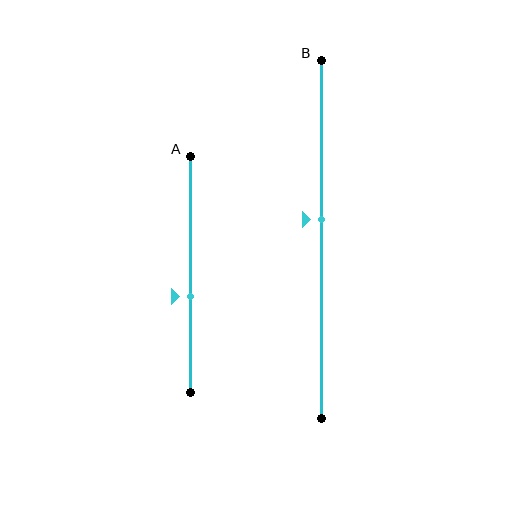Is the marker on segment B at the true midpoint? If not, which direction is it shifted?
No, the marker on segment B is shifted upward by about 5% of the segment length.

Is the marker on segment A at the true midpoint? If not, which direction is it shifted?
No, the marker on segment A is shifted downward by about 9% of the segment length.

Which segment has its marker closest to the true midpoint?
Segment B has its marker closest to the true midpoint.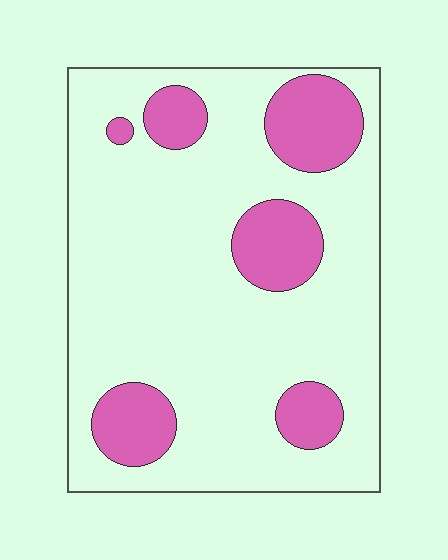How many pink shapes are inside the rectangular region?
6.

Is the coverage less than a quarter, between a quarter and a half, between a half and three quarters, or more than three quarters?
Less than a quarter.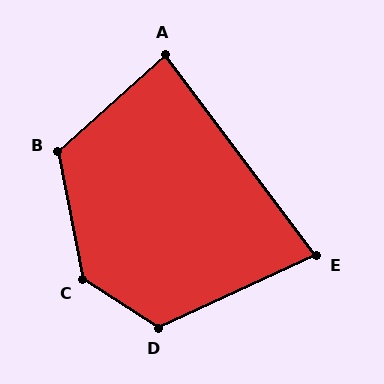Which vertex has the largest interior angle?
C, at approximately 134 degrees.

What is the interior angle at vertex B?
Approximately 121 degrees (obtuse).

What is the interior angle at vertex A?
Approximately 85 degrees (acute).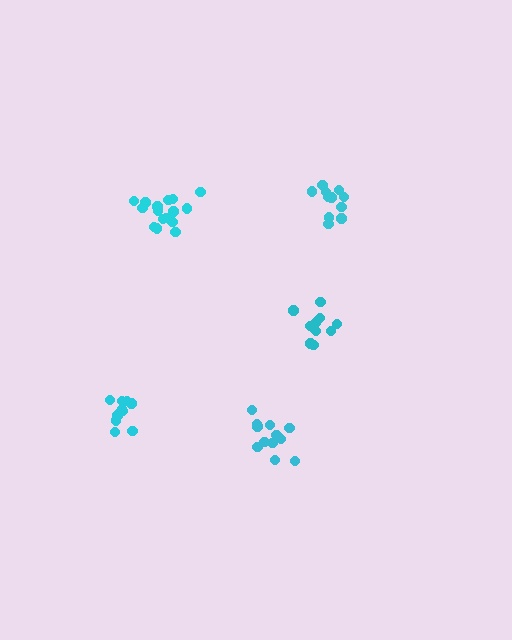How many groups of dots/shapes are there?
There are 5 groups.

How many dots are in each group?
Group 1: 16 dots, Group 2: 12 dots, Group 3: 11 dots, Group 4: 11 dots, Group 5: 11 dots (61 total).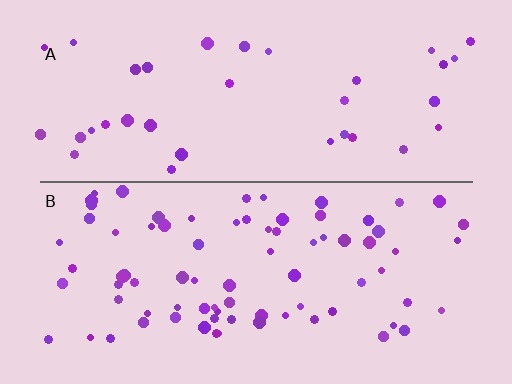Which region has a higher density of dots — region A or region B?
B (the bottom).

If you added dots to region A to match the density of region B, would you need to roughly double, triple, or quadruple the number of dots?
Approximately double.